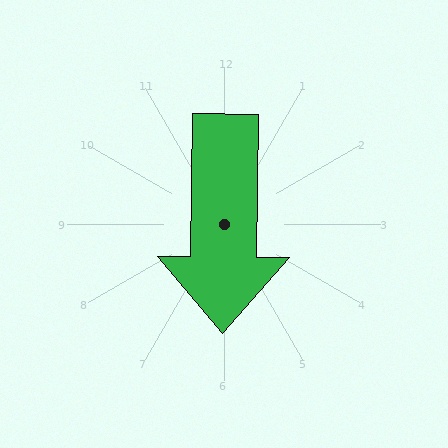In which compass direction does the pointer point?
South.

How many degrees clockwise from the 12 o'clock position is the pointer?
Approximately 181 degrees.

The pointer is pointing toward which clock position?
Roughly 6 o'clock.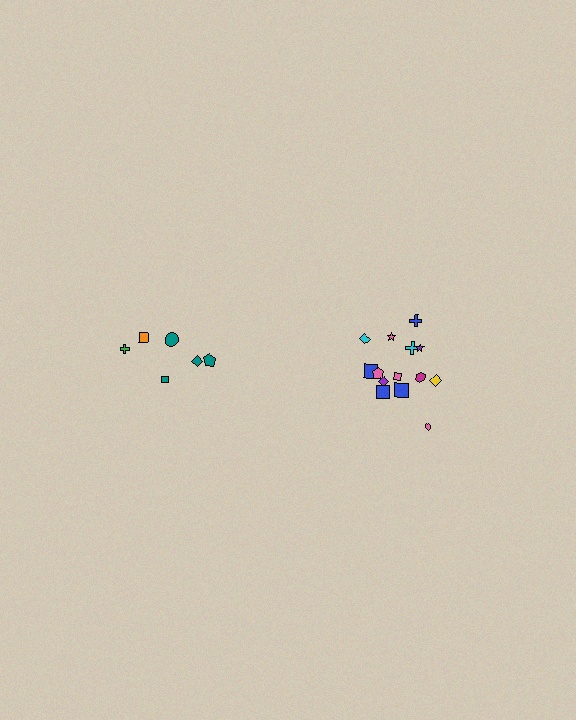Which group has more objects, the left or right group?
The right group.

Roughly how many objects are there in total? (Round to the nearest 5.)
Roughly 20 objects in total.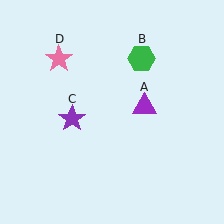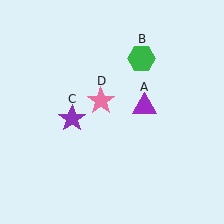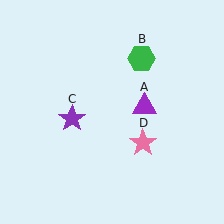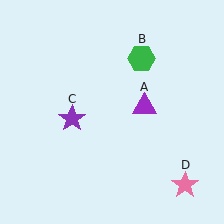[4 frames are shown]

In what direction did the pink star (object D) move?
The pink star (object D) moved down and to the right.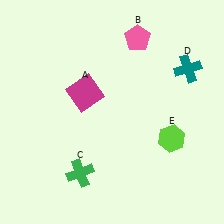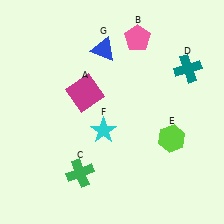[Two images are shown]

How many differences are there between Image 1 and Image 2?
There are 2 differences between the two images.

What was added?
A cyan star (F), a blue triangle (G) were added in Image 2.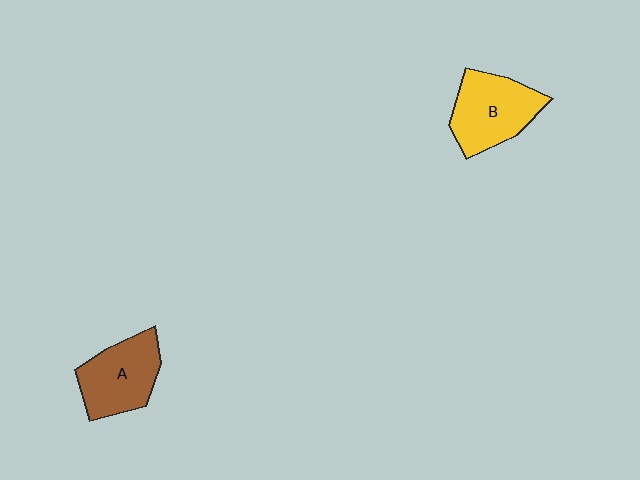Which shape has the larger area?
Shape B (yellow).